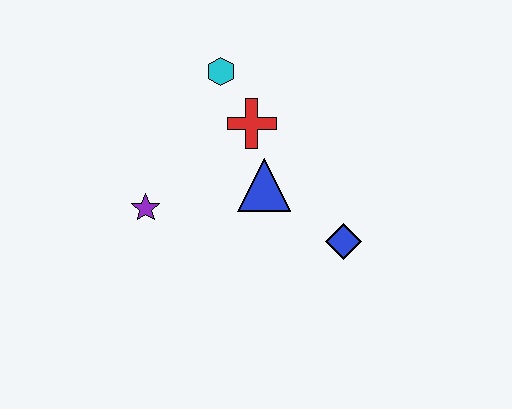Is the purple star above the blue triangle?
No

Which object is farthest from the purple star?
The blue diamond is farthest from the purple star.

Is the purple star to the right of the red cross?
No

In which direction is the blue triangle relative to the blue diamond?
The blue triangle is to the left of the blue diamond.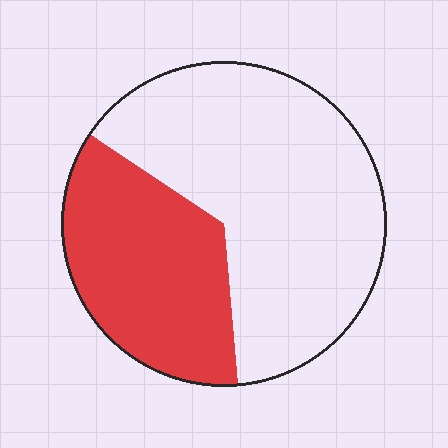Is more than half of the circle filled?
No.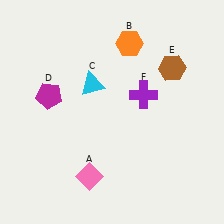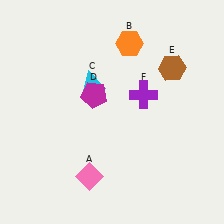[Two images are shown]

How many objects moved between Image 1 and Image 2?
1 object moved between the two images.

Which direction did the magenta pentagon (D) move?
The magenta pentagon (D) moved right.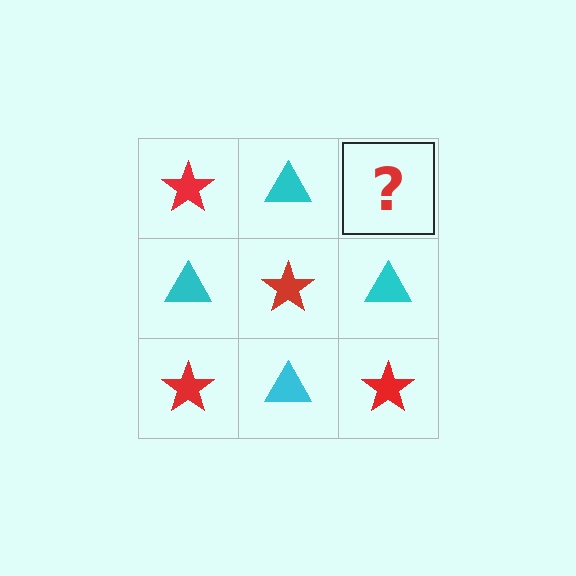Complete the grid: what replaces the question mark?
The question mark should be replaced with a red star.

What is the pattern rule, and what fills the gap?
The rule is that it alternates red star and cyan triangle in a checkerboard pattern. The gap should be filled with a red star.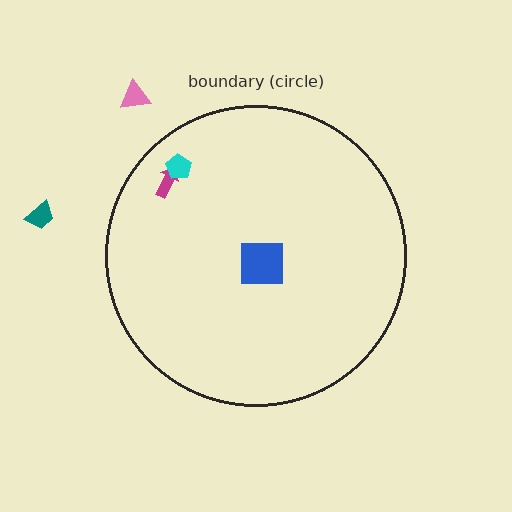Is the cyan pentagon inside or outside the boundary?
Inside.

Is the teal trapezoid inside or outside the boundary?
Outside.